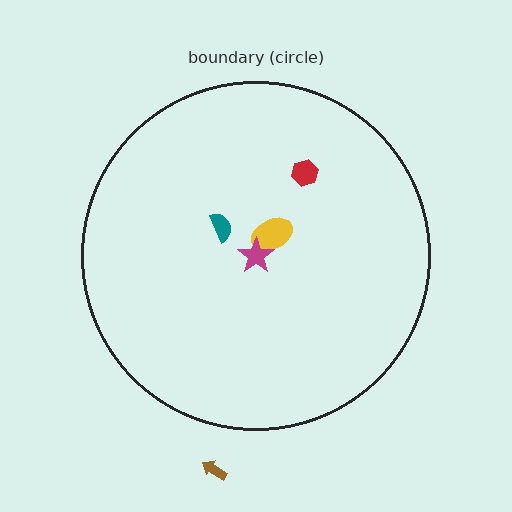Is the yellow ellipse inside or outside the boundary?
Inside.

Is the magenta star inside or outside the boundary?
Inside.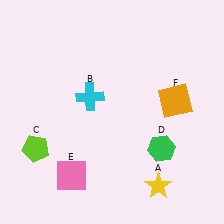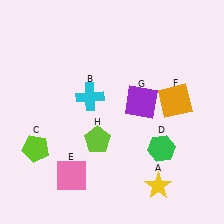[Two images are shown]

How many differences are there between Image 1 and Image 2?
There are 2 differences between the two images.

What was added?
A purple square (G), a lime pentagon (H) were added in Image 2.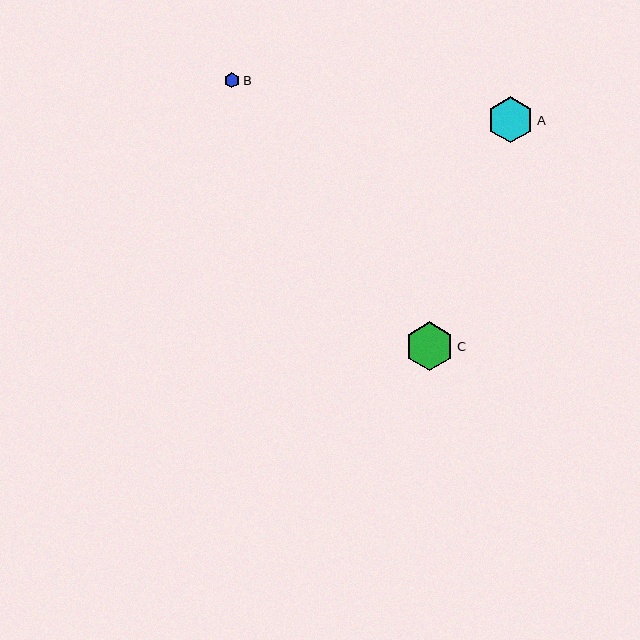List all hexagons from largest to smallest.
From largest to smallest: C, A, B.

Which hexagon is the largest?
Hexagon C is the largest with a size of approximately 48 pixels.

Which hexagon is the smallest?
Hexagon B is the smallest with a size of approximately 15 pixels.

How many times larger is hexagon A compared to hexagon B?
Hexagon A is approximately 3.0 times the size of hexagon B.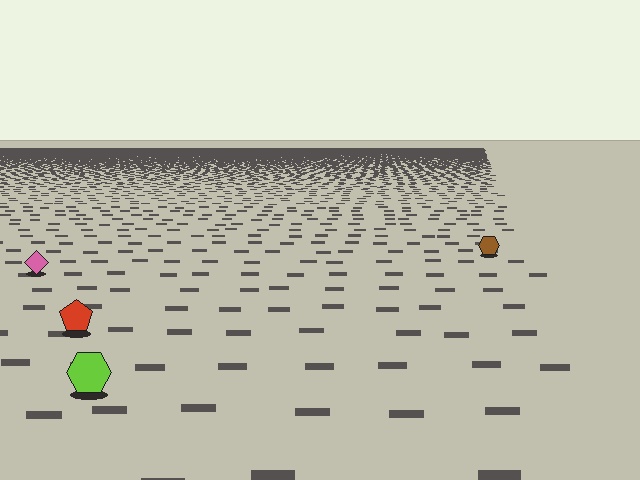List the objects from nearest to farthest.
From nearest to farthest: the lime hexagon, the red pentagon, the pink diamond, the brown hexagon.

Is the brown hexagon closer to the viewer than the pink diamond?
No. The pink diamond is closer — you can tell from the texture gradient: the ground texture is coarser near it.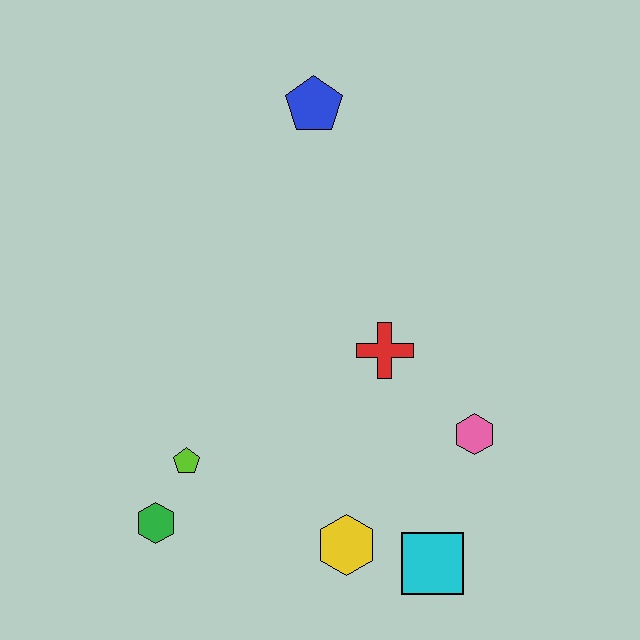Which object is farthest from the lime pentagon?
The blue pentagon is farthest from the lime pentagon.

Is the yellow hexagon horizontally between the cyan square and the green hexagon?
Yes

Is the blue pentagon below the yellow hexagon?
No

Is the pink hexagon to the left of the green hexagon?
No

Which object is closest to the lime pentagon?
The green hexagon is closest to the lime pentagon.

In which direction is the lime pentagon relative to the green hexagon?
The lime pentagon is above the green hexagon.